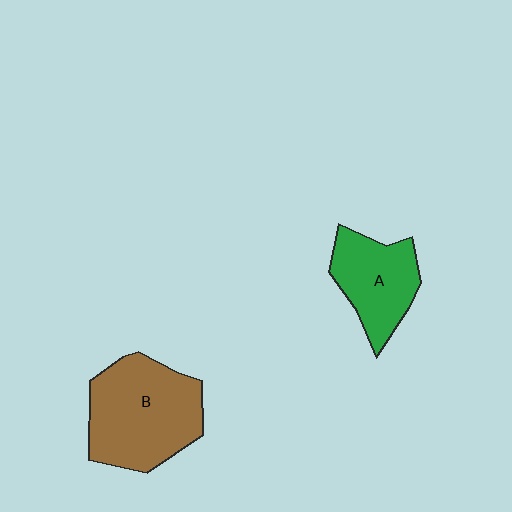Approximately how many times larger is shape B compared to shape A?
Approximately 1.5 times.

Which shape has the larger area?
Shape B (brown).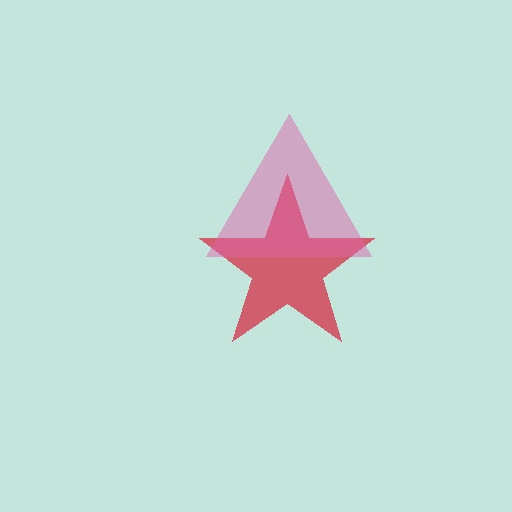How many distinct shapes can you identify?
There are 2 distinct shapes: a red star, a pink triangle.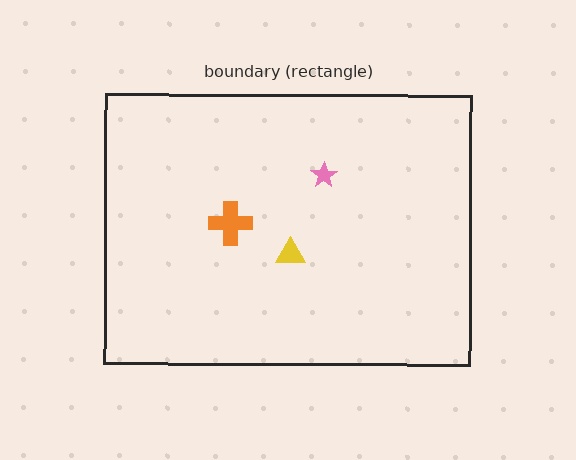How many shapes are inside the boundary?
3 inside, 0 outside.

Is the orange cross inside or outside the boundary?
Inside.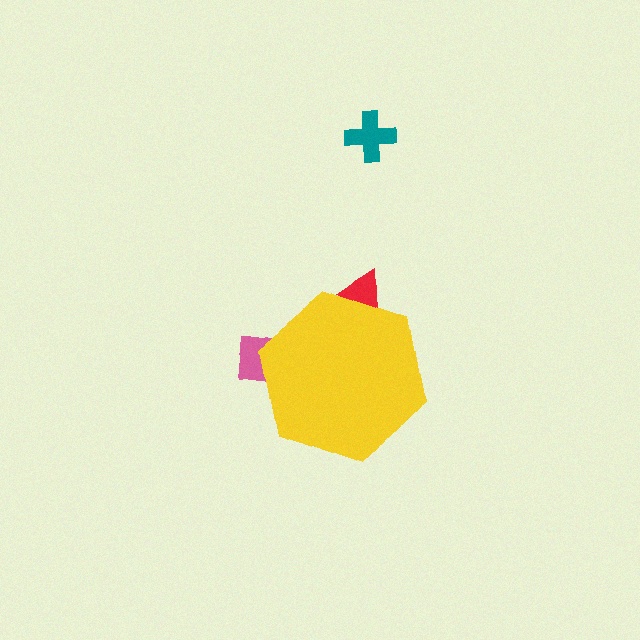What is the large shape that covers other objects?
A yellow hexagon.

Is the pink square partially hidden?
Yes, the pink square is partially hidden behind the yellow hexagon.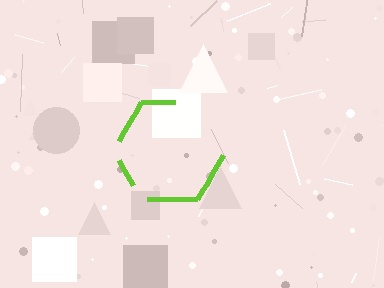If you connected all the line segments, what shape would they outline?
They would outline a hexagon.